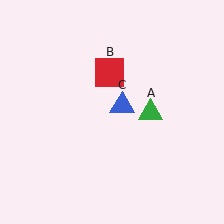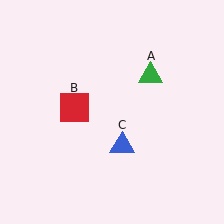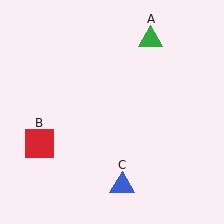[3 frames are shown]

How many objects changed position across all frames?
3 objects changed position: green triangle (object A), red square (object B), blue triangle (object C).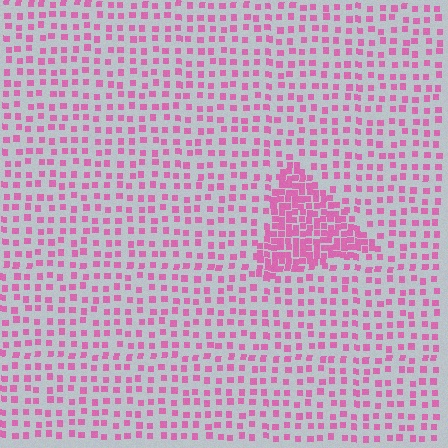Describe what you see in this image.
The image contains small pink elements arranged at two different densities. A triangle-shaped region is visible where the elements are more densely packed than the surrounding area.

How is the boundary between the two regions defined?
The boundary is defined by a change in element density (approximately 2.7x ratio). All elements are the same color, size, and shape.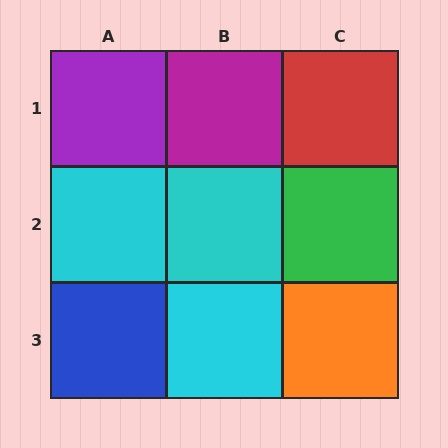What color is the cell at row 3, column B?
Cyan.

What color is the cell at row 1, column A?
Purple.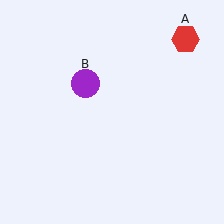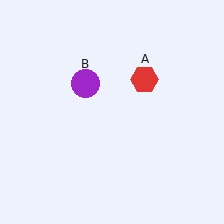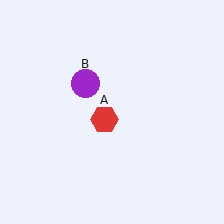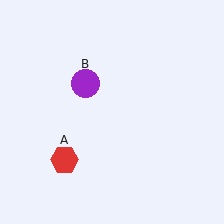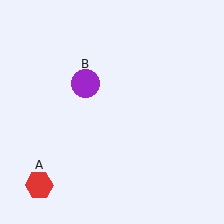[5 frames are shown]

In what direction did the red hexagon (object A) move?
The red hexagon (object A) moved down and to the left.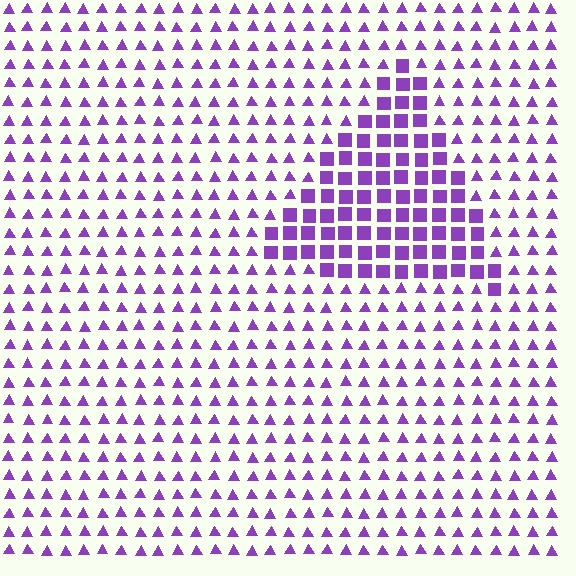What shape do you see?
I see a triangle.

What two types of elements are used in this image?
The image uses squares inside the triangle region and triangles outside it.